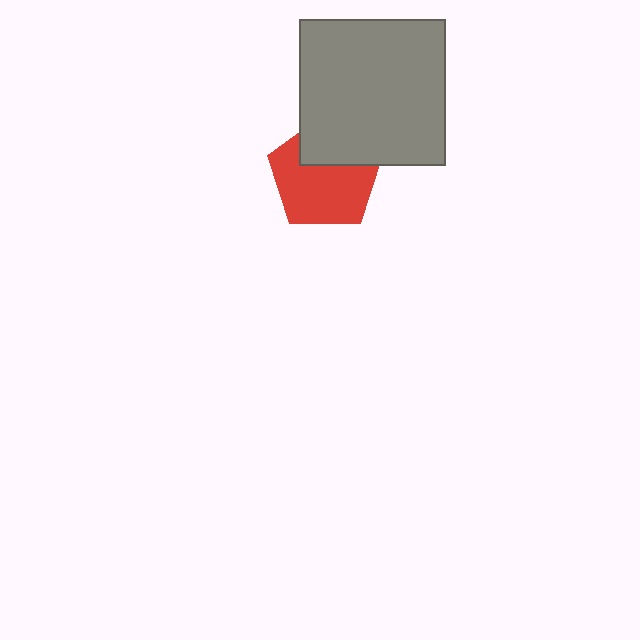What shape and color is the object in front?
The object in front is a gray square.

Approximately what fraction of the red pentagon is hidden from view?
Roughly 33% of the red pentagon is hidden behind the gray square.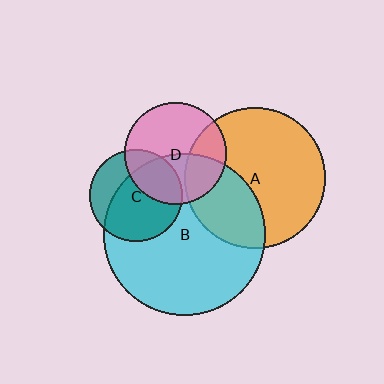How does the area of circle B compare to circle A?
Approximately 1.3 times.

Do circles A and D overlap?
Yes.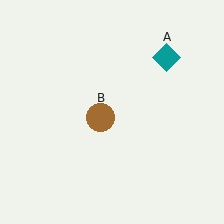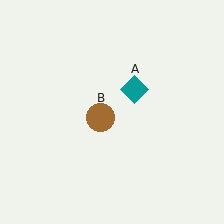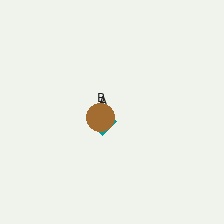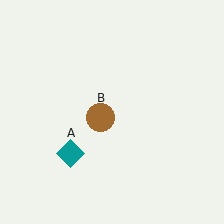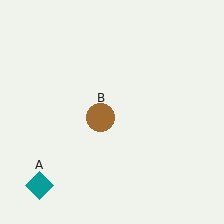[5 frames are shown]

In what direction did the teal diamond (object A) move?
The teal diamond (object A) moved down and to the left.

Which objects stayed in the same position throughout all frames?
Brown circle (object B) remained stationary.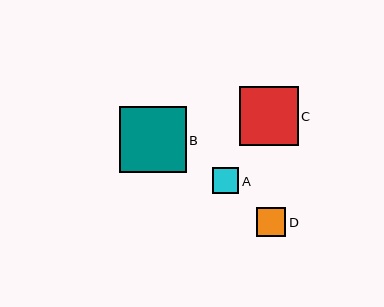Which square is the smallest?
Square A is the smallest with a size of approximately 26 pixels.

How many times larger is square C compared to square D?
Square C is approximately 2.0 times the size of square D.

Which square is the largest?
Square B is the largest with a size of approximately 66 pixels.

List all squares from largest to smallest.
From largest to smallest: B, C, D, A.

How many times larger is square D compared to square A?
Square D is approximately 1.1 times the size of square A.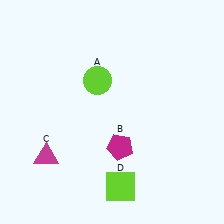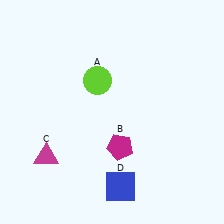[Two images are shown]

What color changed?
The square (D) changed from lime in Image 1 to blue in Image 2.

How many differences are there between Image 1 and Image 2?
There is 1 difference between the two images.